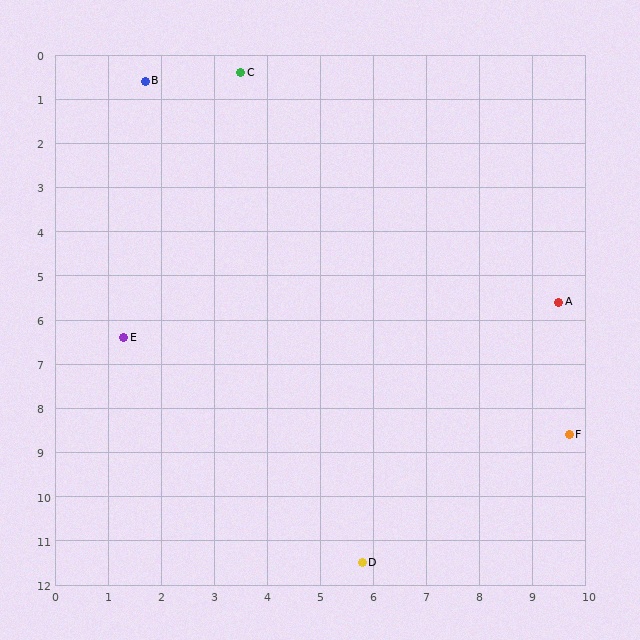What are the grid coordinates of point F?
Point F is at approximately (9.7, 8.6).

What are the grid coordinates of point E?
Point E is at approximately (1.3, 6.4).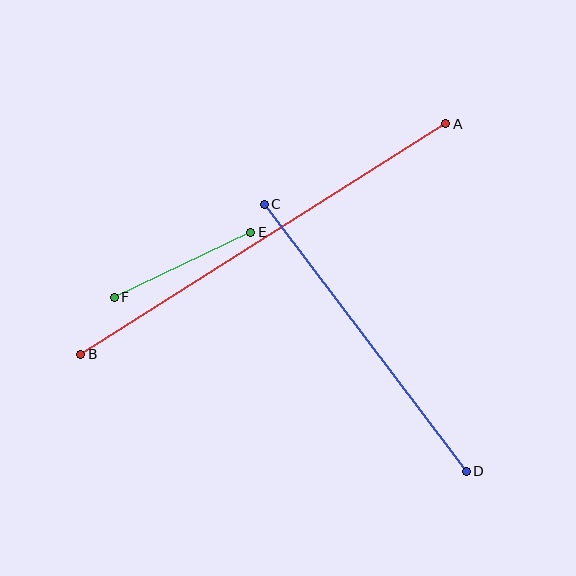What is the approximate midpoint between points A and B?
The midpoint is at approximately (263, 239) pixels.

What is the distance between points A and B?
The distance is approximately 431 pixels.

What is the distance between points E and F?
The distance is approximately 151 pixels.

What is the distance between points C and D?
The distance is approximately 335 pixels.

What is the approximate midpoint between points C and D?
The midpoint is at approximately (365, 338) pixels.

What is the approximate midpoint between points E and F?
The midpoint is at approximately (182, 265) pixels.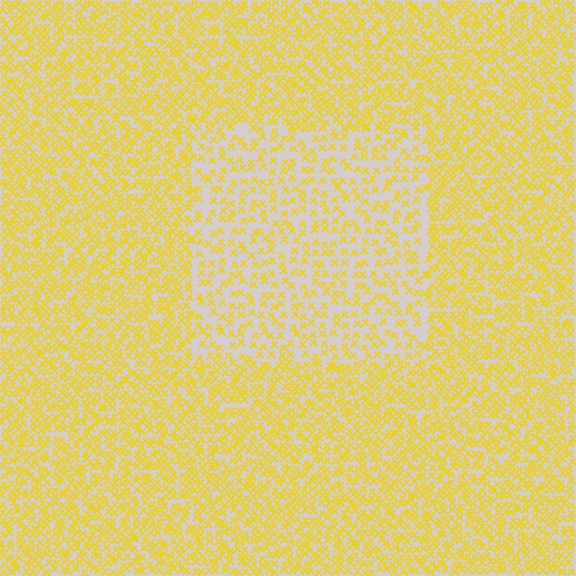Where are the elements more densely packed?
The elements are more densely packed outside the rectangle boundary.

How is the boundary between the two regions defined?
The boundary is defined by a change in element density (approximately 2.0x ratio). All elements are the same color, size, and shape.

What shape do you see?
I see a rectangle.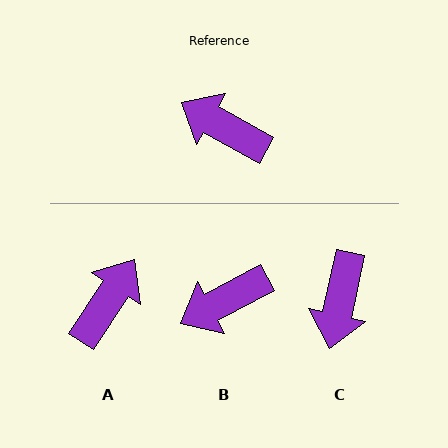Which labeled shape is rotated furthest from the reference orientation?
C, about 107 degrees away.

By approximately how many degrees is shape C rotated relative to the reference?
Approximately 107 degrees counter-clockwise.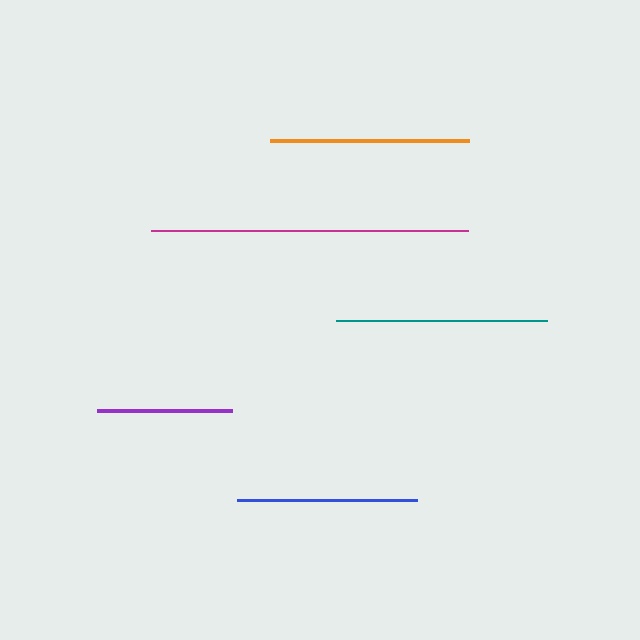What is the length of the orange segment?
The orange segment is approximately 199 pixels long.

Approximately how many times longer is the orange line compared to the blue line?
The orange line is approximately 1.1 times the length of the blue line.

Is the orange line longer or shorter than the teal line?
The teal line is longer than the orange line.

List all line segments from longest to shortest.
From longest to shortest: magenta, teal, orange, blue, purple.